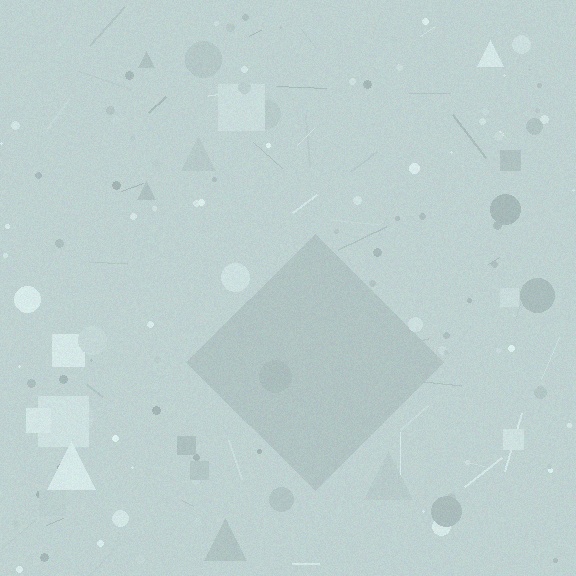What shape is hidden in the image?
A diamond is hidden in the image.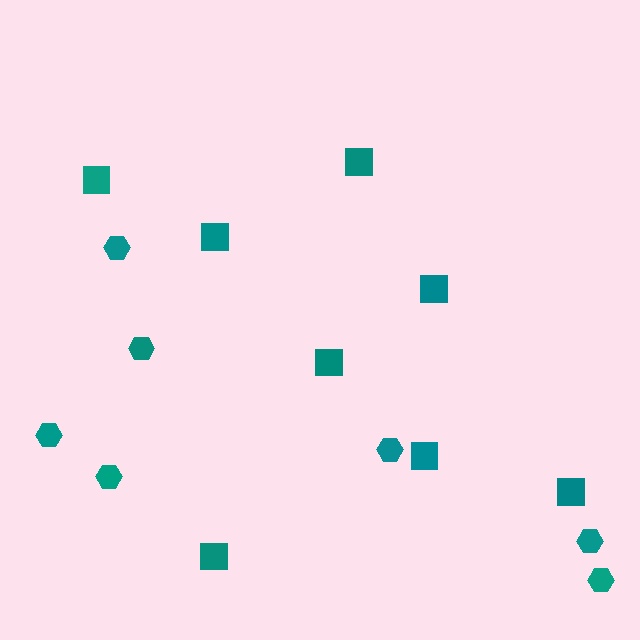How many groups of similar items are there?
There are 2 groups: one group of hexagons (7) and one group of squares (8).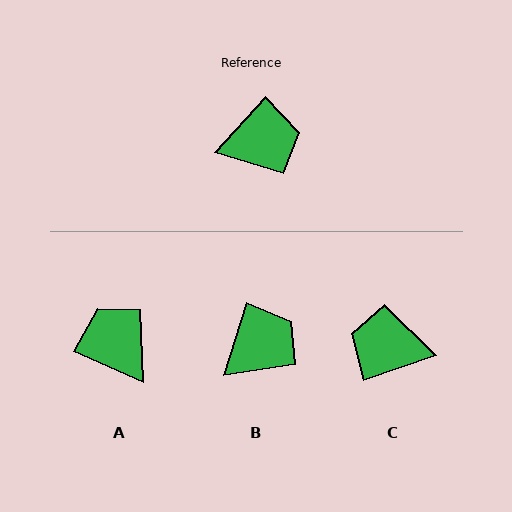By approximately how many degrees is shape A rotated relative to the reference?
Approximately 109 degrees counter-clockwise.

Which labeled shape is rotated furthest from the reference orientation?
C, about 151 degrees away.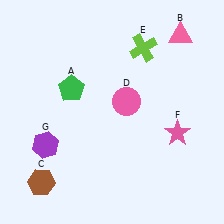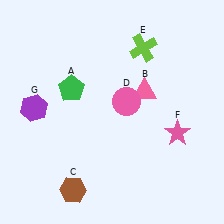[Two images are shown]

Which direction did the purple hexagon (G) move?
The purple hexagon (G) moved up.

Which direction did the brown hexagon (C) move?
The brown hexagon (C) moved right.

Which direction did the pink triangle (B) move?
The pink triangle (B) moved down.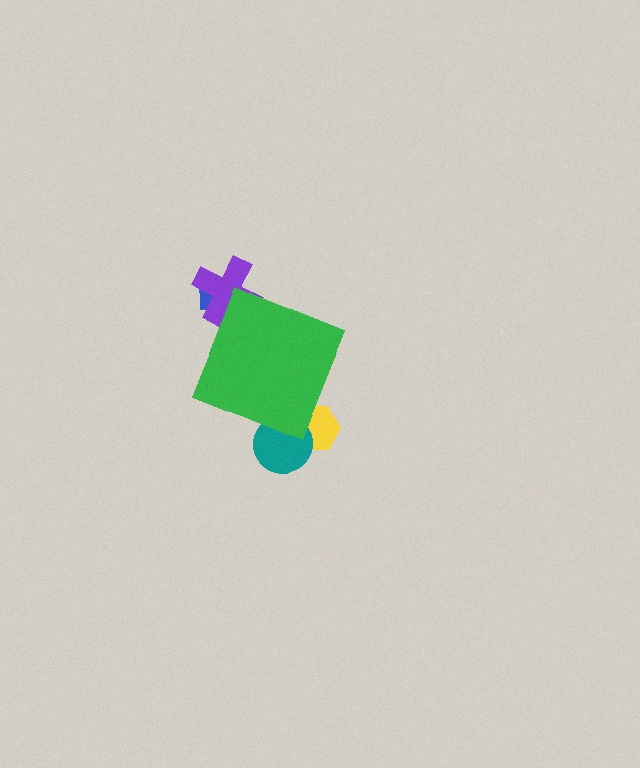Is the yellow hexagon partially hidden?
Yes, the yellow hexagon is partially hidden behind the green diamond.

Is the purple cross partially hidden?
Yes, the purple cross is partially hidden behind the green diamond.